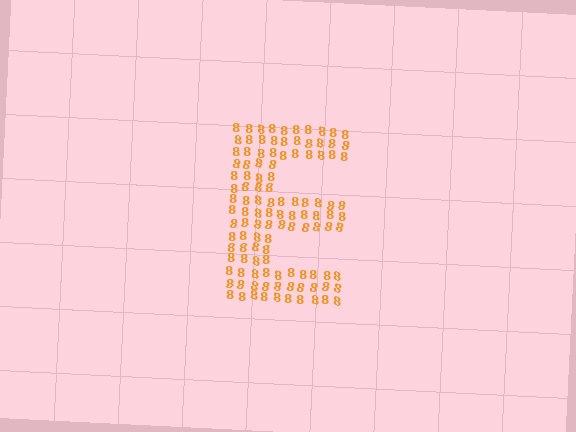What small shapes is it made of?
It is made of small digit 8's.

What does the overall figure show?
The overall figure shows the letter E.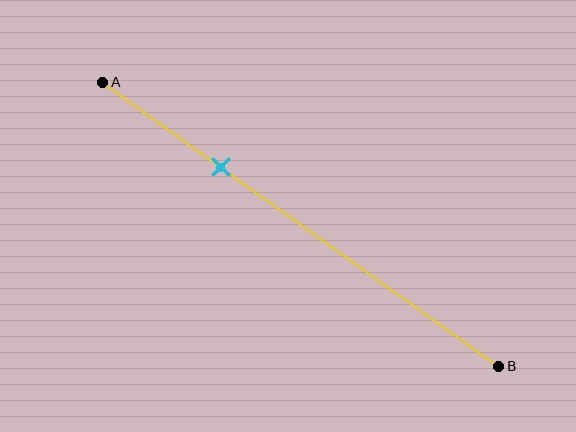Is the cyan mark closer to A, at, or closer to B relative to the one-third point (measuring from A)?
The cyan mark is closer to point A than the one-third point of segment AB.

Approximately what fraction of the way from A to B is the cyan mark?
The cyan mark is approximately 30% of the way from A to B.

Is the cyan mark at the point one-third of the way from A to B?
No, the mark is at about 30% from A, not at the 33% one-third point.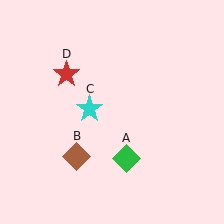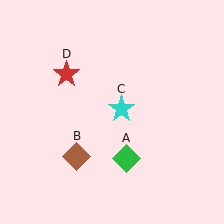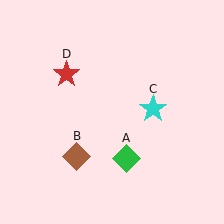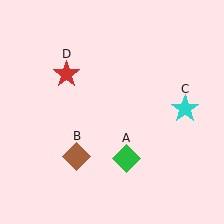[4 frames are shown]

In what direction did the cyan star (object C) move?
The cyan star (object C) moved right.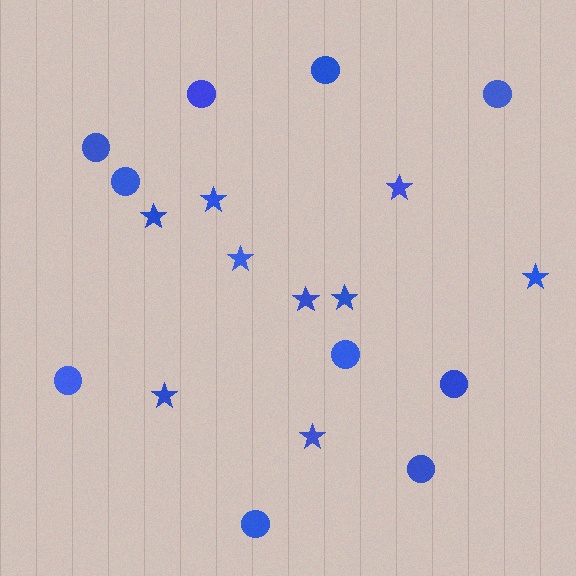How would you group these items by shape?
There are 2 groups: one group of stars (9) and one group of circles (10).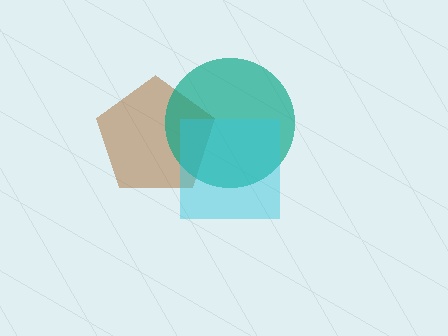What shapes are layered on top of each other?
The layered shapes are: a brown pentagon, a teal circle, a cyan square.